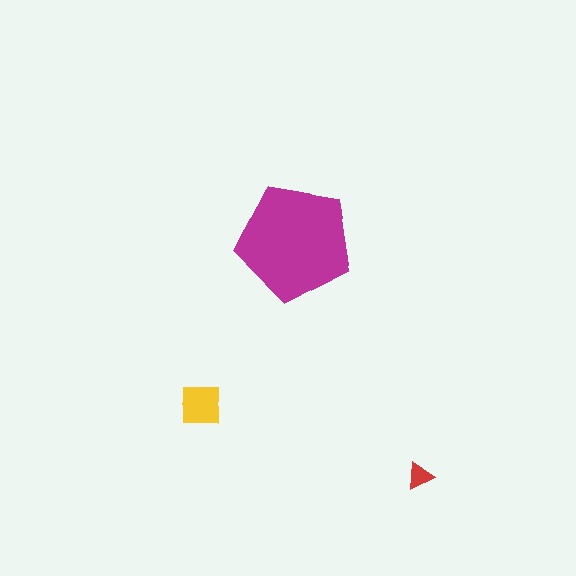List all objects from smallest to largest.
The red triangle, the yellow square, the magenta pentagon.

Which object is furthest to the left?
The yellow square is leftmost.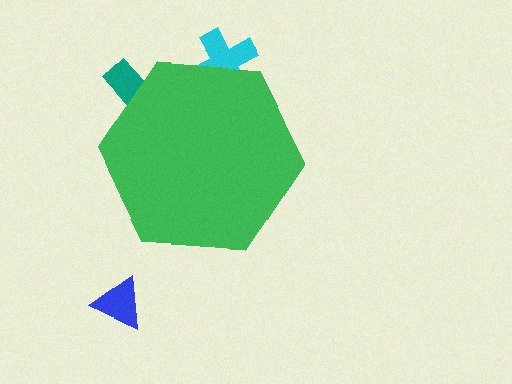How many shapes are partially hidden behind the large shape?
2 shapes are partially hidden.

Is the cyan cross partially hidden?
Yes, the cyan cross is partially hidden behind the green hexagon.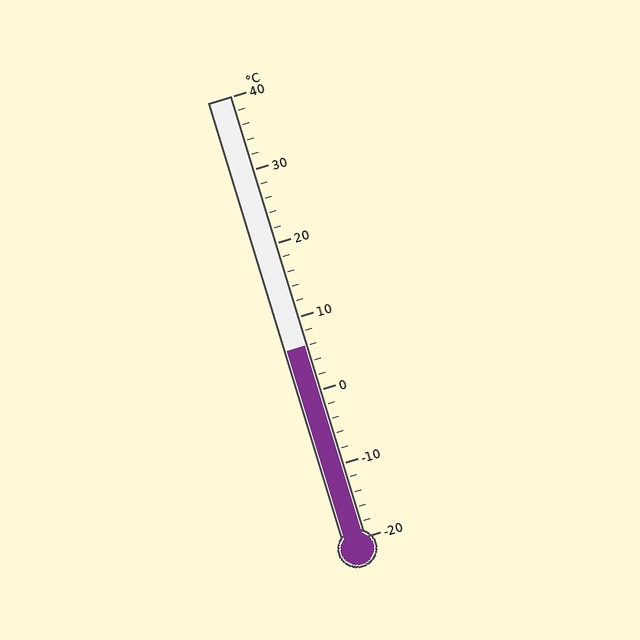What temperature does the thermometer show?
The thermometer shows approximately 6°C.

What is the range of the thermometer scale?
The thermometer scale ranges from -20°C to 40°C.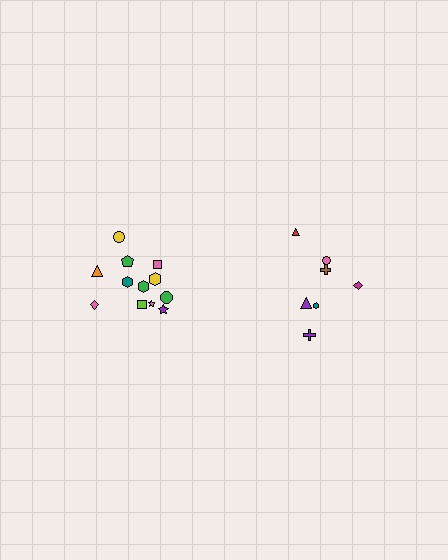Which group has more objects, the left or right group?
The left group.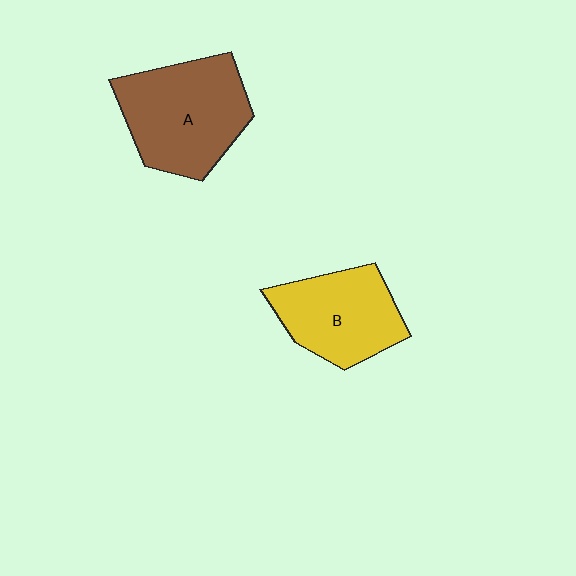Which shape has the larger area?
Shape A (brown).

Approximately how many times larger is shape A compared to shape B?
Approximately 1.3 times.